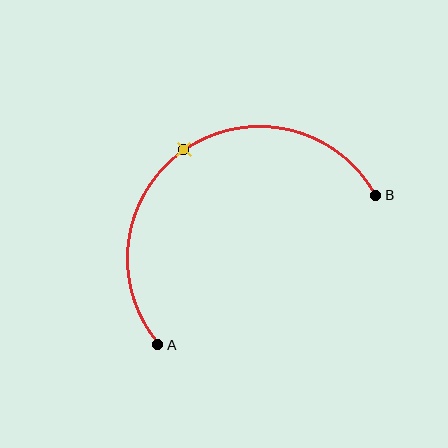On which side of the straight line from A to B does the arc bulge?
The arc bulges above and to the left of the straight line connecting A and B.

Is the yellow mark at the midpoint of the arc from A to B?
Yes. The yellow mark lies on the arc at equal arc-length from both A and B — it is the arc midpoint.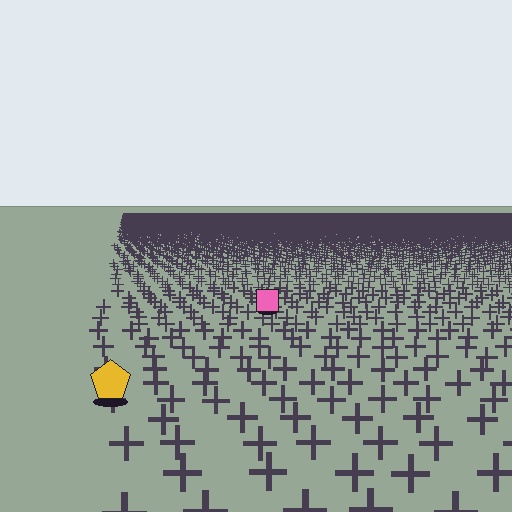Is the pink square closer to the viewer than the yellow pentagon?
No. The yellow pentagon is closer — you can tell from the texture gradient: the ground texture is coarser near it.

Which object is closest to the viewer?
The yellow pentagon is closest. The texture marks near it are larger and more spread out.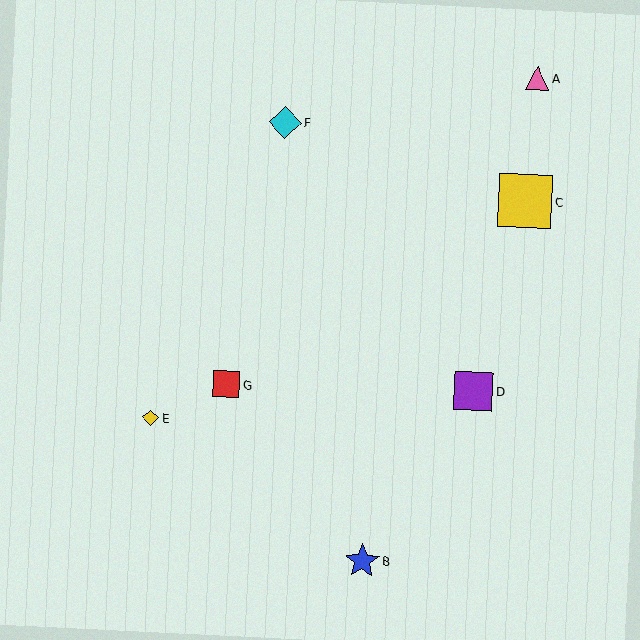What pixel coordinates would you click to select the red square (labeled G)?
Click at (226, 384) to select the red square G.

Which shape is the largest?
The yellow square (labeled C) is the largest.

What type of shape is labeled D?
Shape D is a purple square.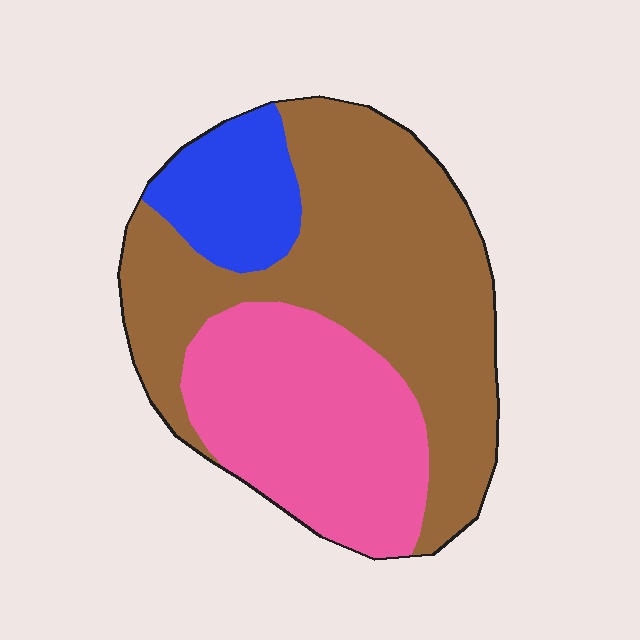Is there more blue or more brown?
Brown.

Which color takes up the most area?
Brown, at roughly 55%.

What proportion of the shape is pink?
Pink takes up about one third (1/3) of the shape.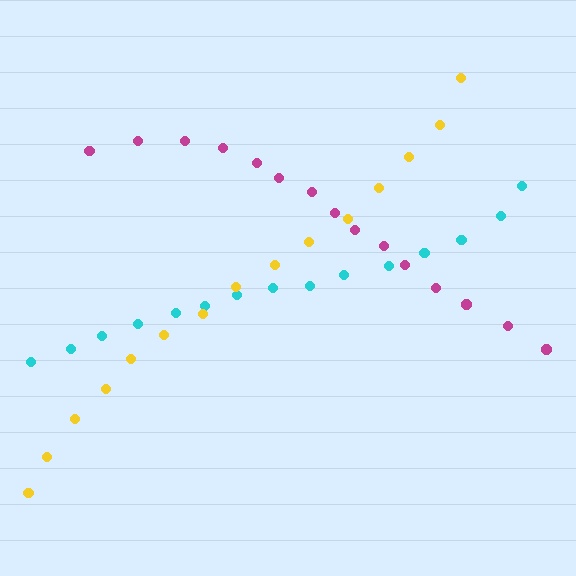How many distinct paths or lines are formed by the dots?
There are 3 distinct paths.